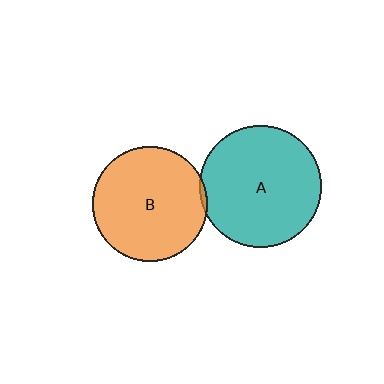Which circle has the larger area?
Circle A (teal).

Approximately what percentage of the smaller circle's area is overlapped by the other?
Approximately 5%.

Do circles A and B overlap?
Yes.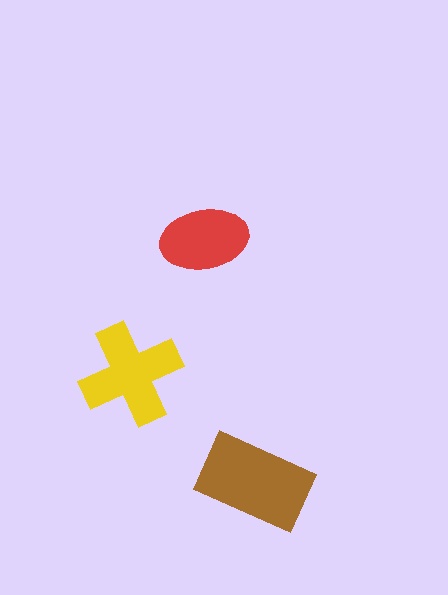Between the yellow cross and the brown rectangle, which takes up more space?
The brown rectangle.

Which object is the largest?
The brown rectangle.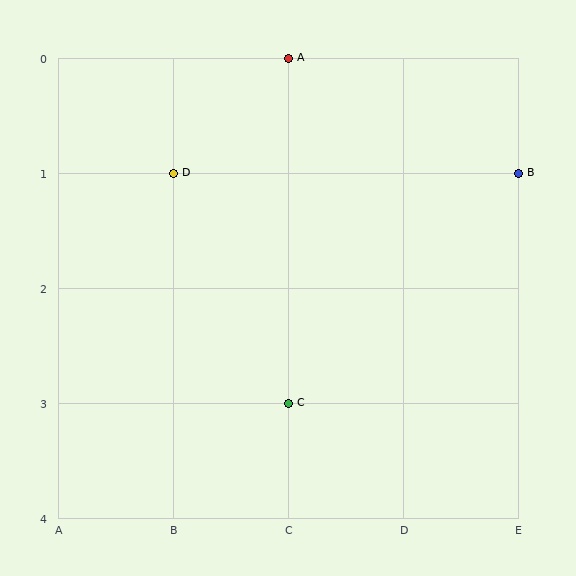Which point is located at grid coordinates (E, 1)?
Point B is at (E, 1).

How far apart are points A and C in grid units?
Points A and C are 3 rows apart.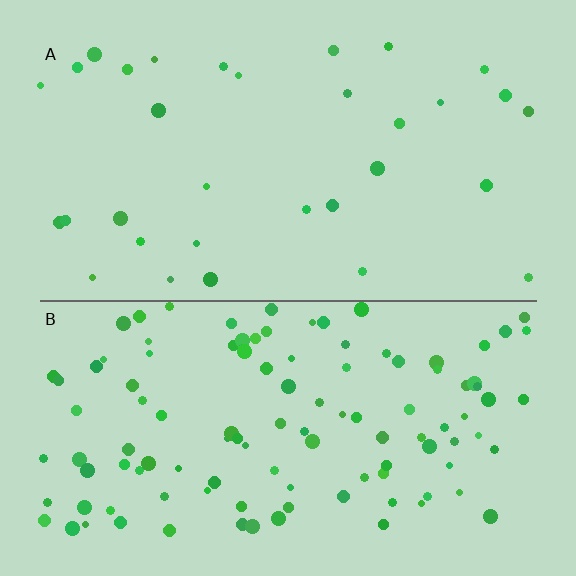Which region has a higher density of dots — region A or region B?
B (the bottom).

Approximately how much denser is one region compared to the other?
Approximately 3.5× — region B over region A.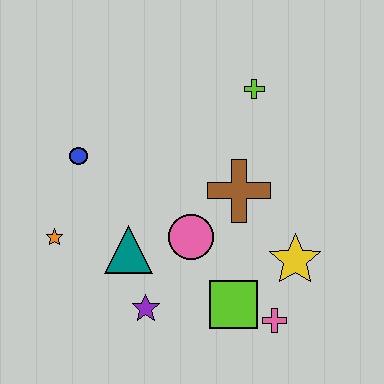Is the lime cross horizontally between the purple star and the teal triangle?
No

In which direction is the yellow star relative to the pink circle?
The yellow star is to the right of the pink circle.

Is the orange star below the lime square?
No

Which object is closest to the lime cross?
The brown cross is closest to the lime cross.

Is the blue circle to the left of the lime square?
Yes